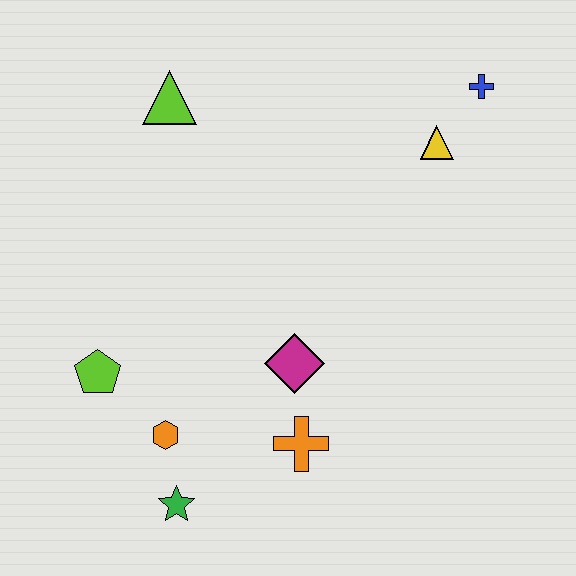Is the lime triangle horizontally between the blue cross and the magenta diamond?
No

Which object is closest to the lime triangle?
The yellow triangle is closest to the lime triangle.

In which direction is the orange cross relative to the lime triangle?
The orange cross is below the lime triangle.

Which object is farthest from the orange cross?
The blue cross is farthest from the orange cross.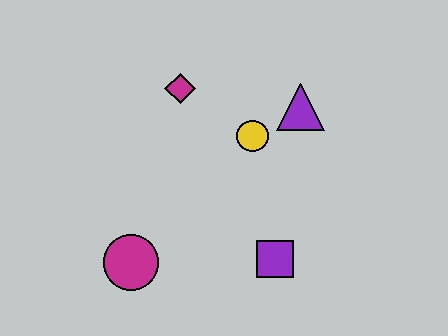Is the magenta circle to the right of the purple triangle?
No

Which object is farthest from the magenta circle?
The purple triangle is farthest from the magenta circle.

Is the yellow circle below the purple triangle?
Yes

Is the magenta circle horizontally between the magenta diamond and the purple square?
No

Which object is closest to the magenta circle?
The purple square is closest to the magenta circle.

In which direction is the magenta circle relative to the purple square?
The magenta circle is to the left of the purple square.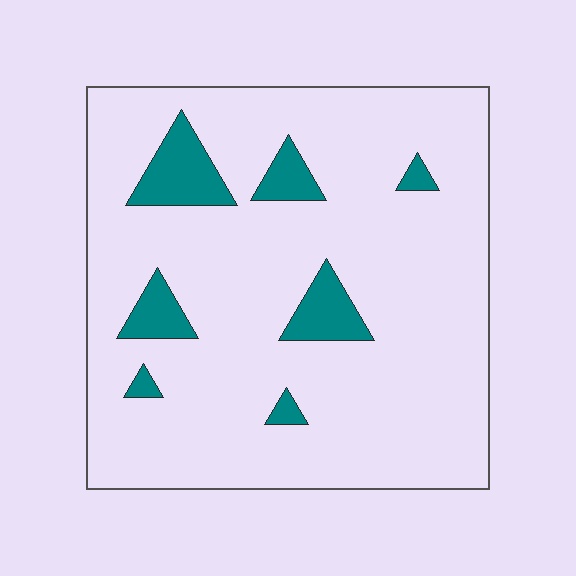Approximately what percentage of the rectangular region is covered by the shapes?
Approximately 10%.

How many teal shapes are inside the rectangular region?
7.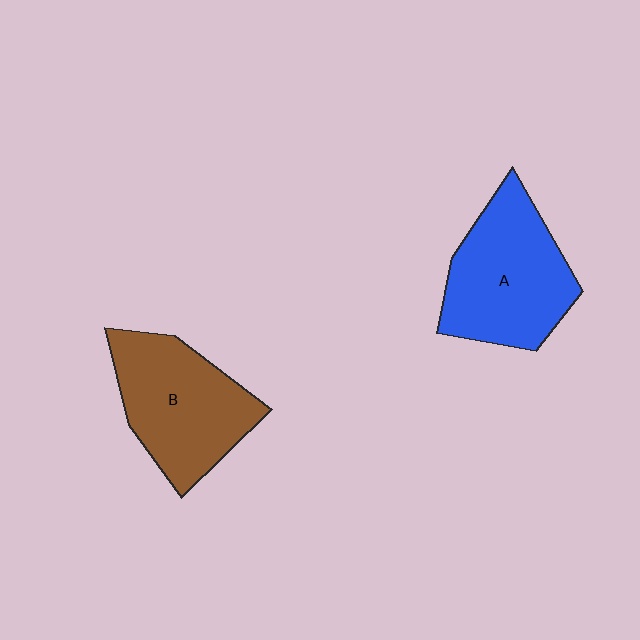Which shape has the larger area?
Shape A (blue).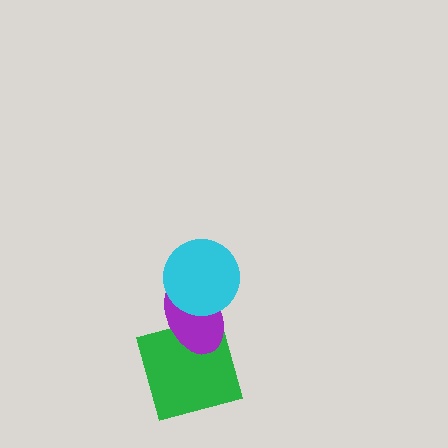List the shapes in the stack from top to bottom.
From top to bottom: the cyan circle, the purple ellipse, the green square.